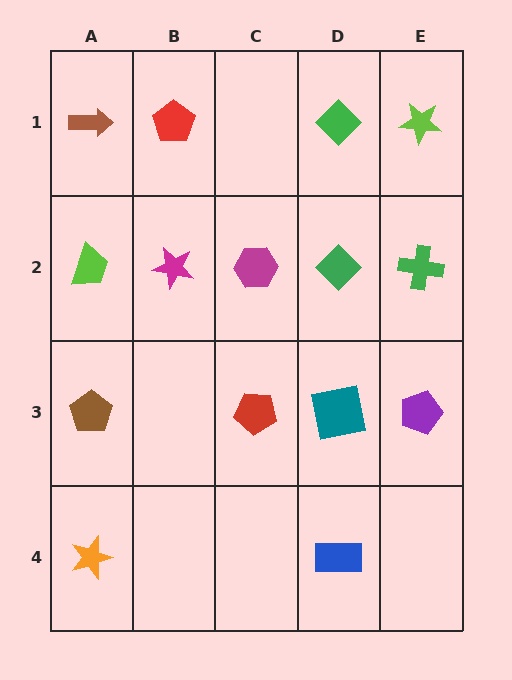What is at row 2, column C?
A magenta hexagon.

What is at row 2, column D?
A green diamond.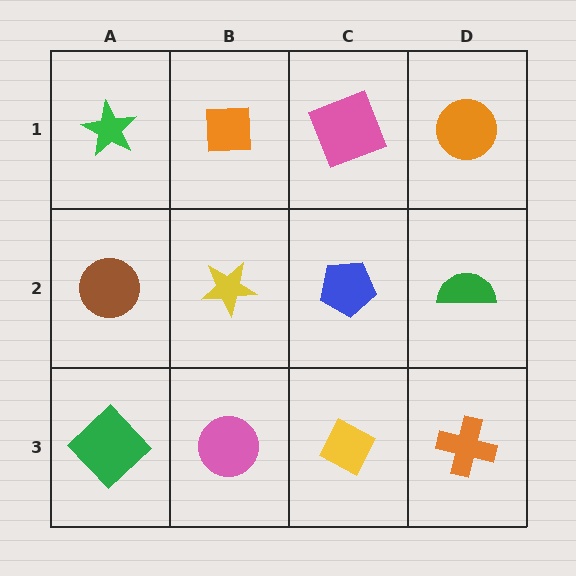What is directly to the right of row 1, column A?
An orange square.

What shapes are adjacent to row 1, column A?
A brown circle (row 2, column A), an orange square (row 1, column B).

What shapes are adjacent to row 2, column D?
An orange circle (row 1, column D), an orange cross (row 3, column D), a blue pentagon (row 2, column C).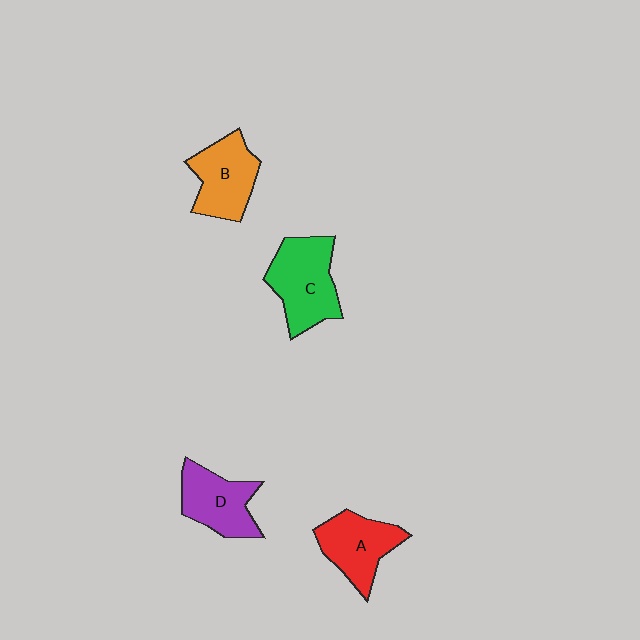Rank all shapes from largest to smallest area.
From largest to smallest: C (green), B (orange), A (red), D (purple).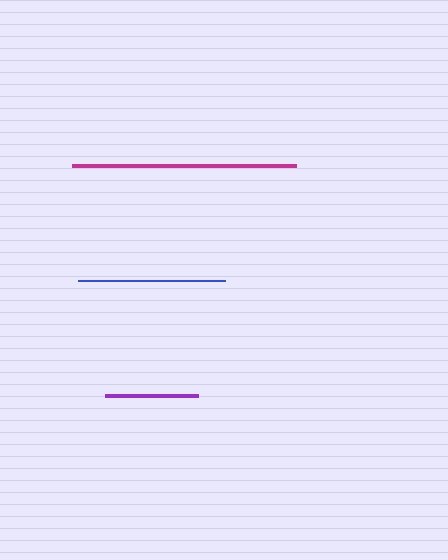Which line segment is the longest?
The magenta line is the longest at approximately 224 pixels.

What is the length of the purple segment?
The purple segment is approximately 93 pixels long.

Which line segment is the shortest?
The purple line is the shortest at approximately 93 pixels.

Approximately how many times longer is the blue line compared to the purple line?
The blue line is approximately 1.6 times the length of the purple line.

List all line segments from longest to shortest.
From longest to shortest: magenta, blue, purple.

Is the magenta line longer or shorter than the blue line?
The magenta line is longer than the blue line.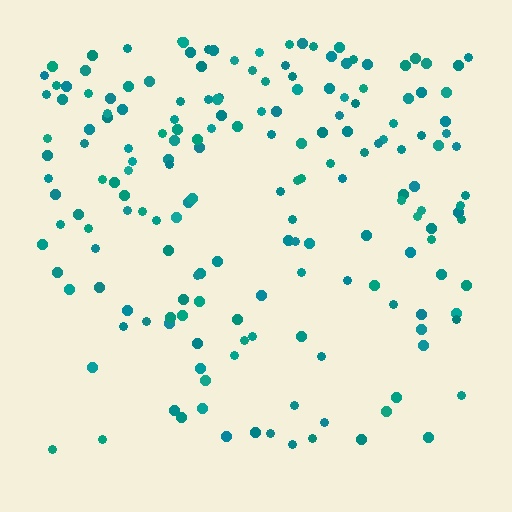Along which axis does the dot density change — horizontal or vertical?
Vertical.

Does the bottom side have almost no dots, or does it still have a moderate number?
Still a moderate number, just noticeably fewer than the top.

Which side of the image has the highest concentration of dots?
The top.